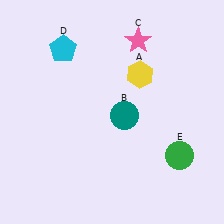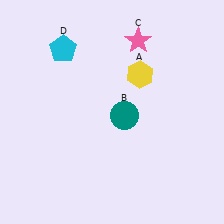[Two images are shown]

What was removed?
The green circle (E) was removed in Image 2.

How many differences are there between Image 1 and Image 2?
There is 1 difference between the two images.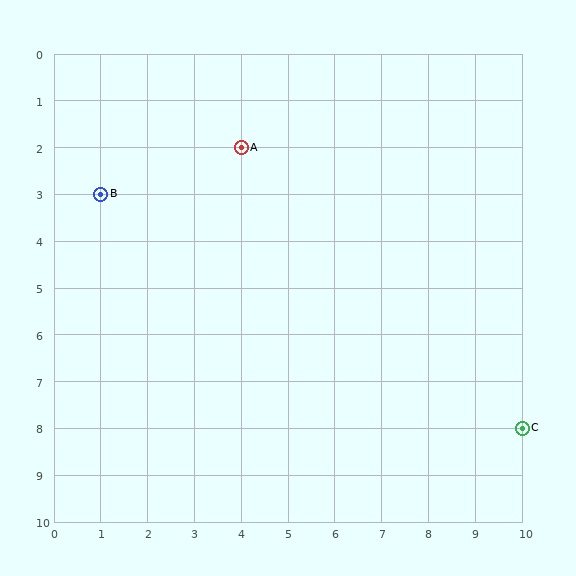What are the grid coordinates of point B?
Point B is at grid coordinates (1, 3).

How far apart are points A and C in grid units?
Points A and C are 6 columns and 6 rows apart (about 8.5 grid units diagonally).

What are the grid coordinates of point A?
Point A is at grid coordinates (4, 2).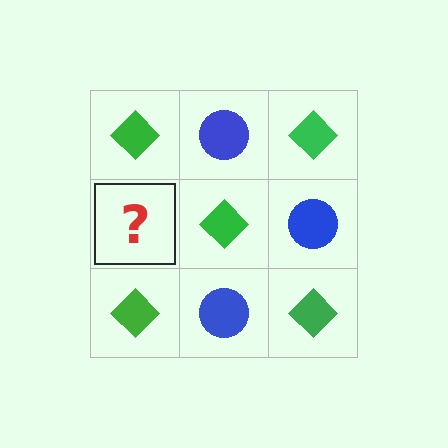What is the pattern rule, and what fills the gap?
The rule is that it alternates green diamond and blue circle in a checkerboard pattern. The gap should be filled with a blue circle.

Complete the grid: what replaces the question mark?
The question mark should be replaced with a blue circle.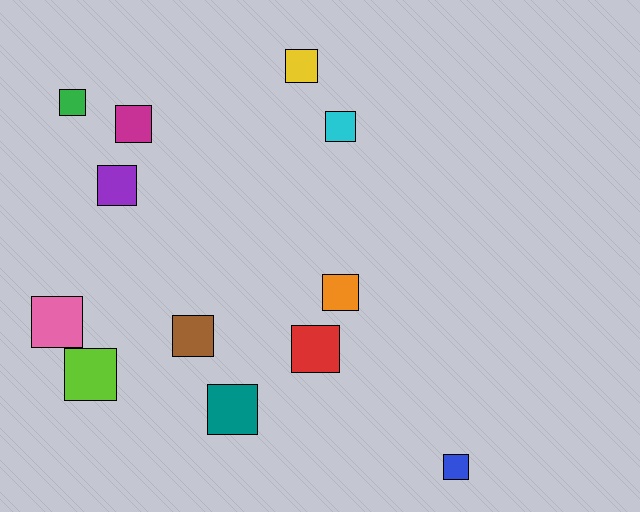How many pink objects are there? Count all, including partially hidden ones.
There is 1 pink object.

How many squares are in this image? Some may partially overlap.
There are 12 squares.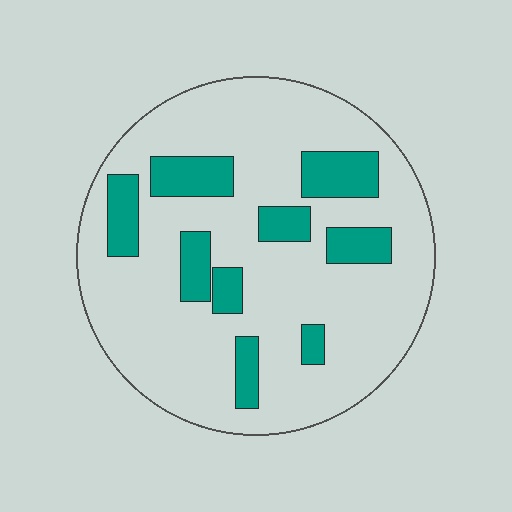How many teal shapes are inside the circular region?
9.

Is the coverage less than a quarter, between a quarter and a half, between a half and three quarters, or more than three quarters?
Less than a quarter.